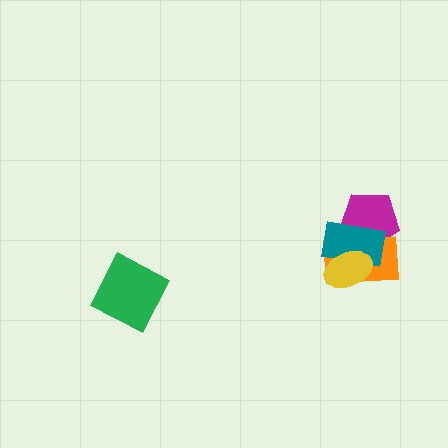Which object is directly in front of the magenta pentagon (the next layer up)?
The orange rectangle is directly in front of the magenta pentagon.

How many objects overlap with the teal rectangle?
3 objects overlap with the teal rectangle.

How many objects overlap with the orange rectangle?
3 objects overlap with the orange rectangle.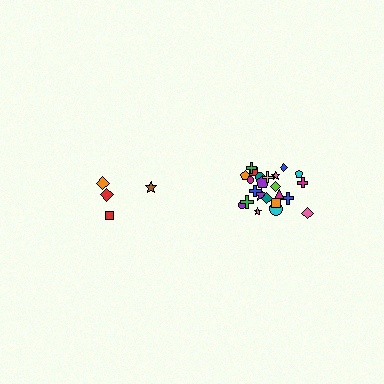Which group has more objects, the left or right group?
The right group.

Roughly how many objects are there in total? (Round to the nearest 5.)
Roughly 30 objects in total.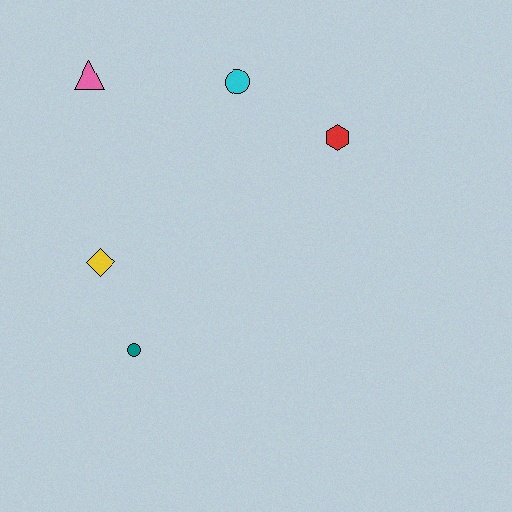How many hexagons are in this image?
There is 1 hexagon.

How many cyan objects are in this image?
There is 1 cyan object.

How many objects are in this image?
There are 5 objects.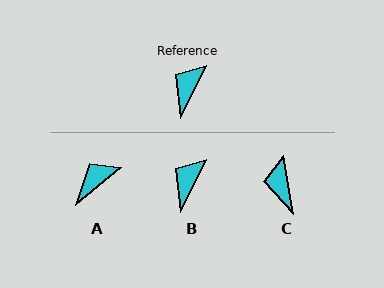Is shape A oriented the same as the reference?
No, it is off by about 24 degrees.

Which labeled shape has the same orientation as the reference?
B.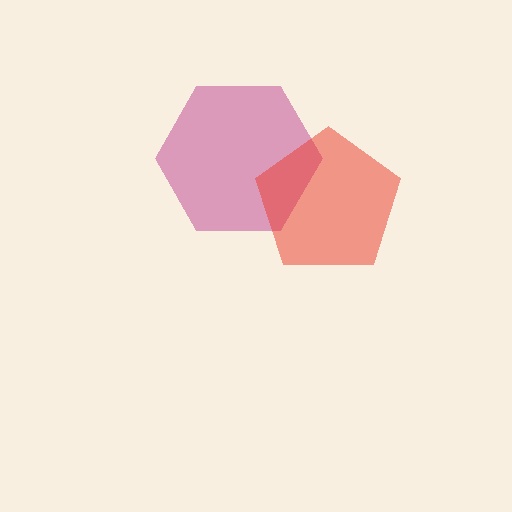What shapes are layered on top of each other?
The layered shapes are: a magenta hexagon, a red pentagon.